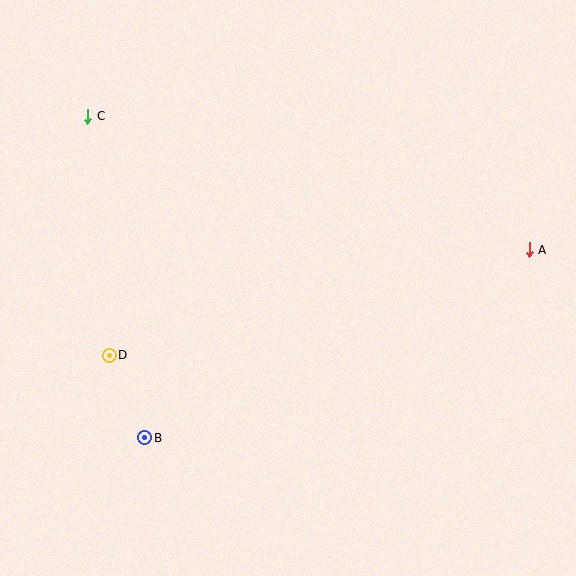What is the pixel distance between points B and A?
The distance between B and A is 428 pixels.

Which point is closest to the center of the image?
Point D at (109, 355) is closest to the center.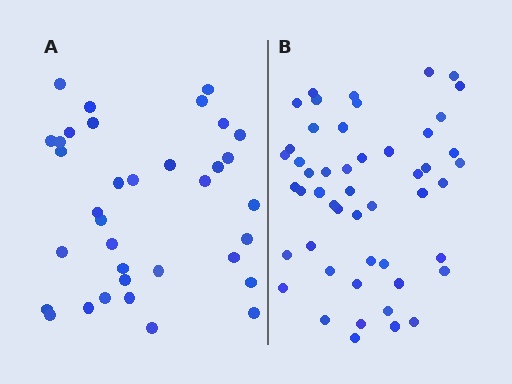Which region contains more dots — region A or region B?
Region B (the right region) has more dots.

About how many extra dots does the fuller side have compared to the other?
Region B has approximately 15 more dots than region A.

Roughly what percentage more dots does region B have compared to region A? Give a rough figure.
About 45% more.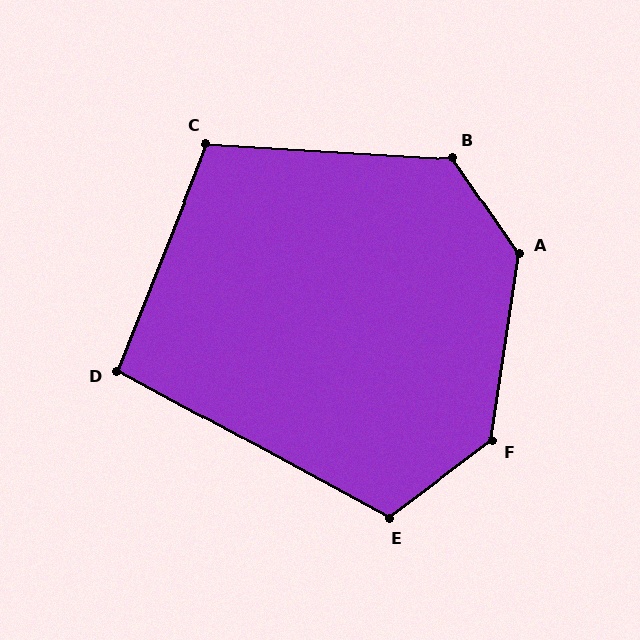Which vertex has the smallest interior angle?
D, at approximately 97 degrees.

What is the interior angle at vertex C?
Approximately 108 degrees (obtuse).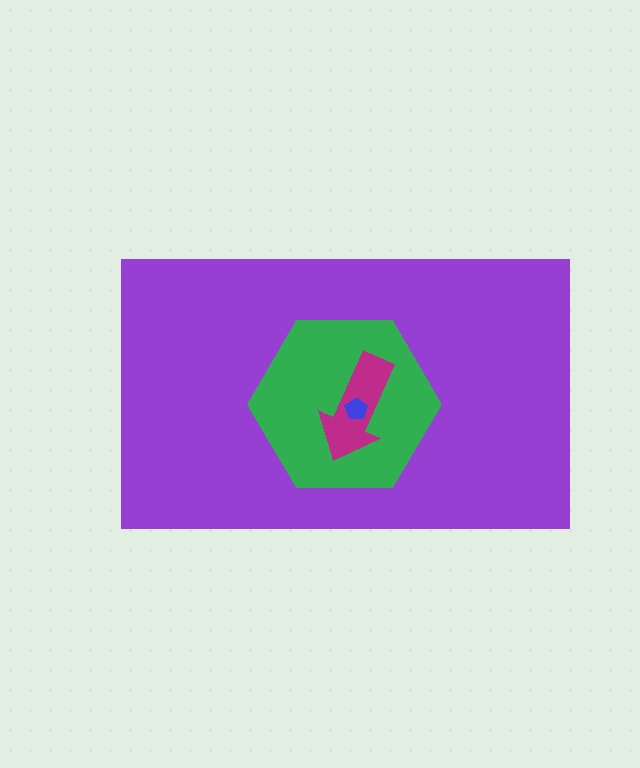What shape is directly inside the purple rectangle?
The green hexagon.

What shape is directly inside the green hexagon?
The magenta arrow.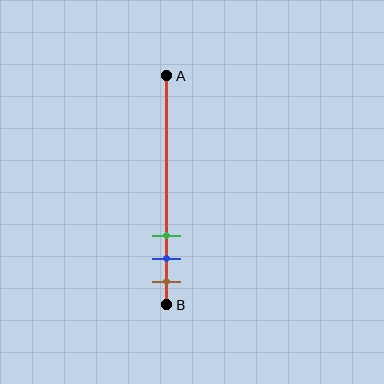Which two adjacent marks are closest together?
The blue and brown marks are the closest adjacent pair.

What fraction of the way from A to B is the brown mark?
The brown mark is approximately 90% (0.9) of the way from A to B.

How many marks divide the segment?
There are 3 marks dividing the segment.